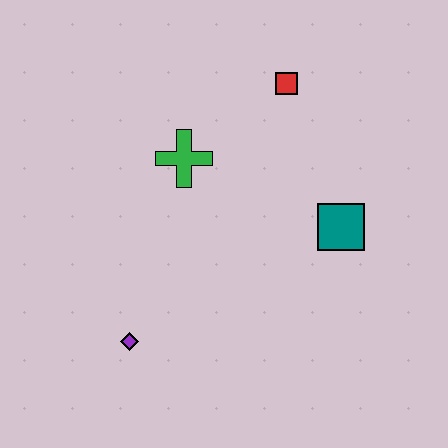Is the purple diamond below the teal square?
Yes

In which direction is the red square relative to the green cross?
The red square is to the right of the green cross.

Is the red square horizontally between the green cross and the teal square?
Yes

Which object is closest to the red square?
The green cross is closest to the red square.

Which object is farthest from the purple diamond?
The red square is farthest from the purple diamond.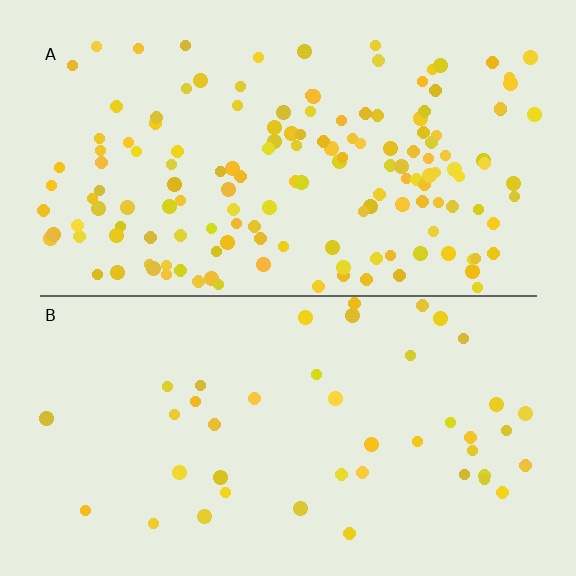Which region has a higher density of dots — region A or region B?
A (the top).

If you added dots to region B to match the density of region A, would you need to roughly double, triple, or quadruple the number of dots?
Approximately triple.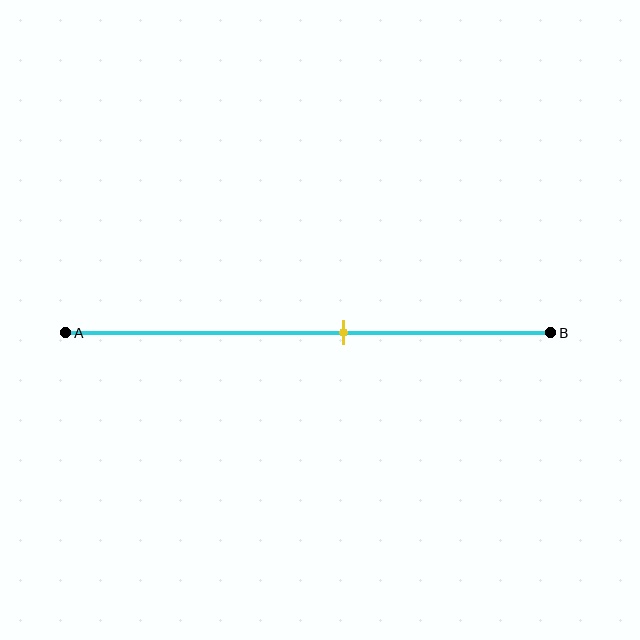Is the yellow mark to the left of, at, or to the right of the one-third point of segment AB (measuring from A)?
The yellow mark is to the right of the one-third point of segment AB.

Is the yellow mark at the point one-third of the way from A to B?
No, the mark is at about 55% from A, not at the 33% one-third point.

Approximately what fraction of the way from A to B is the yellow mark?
The yellow mark is approximately 55% of the way from A to B.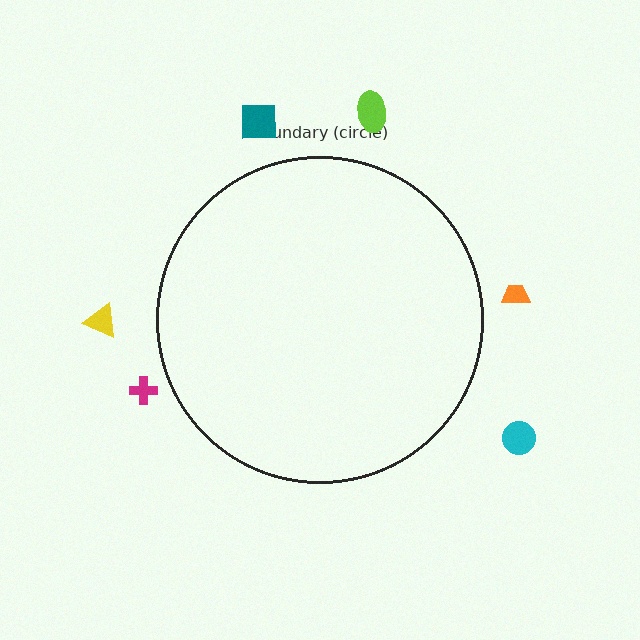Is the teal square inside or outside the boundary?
Outside.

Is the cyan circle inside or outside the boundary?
Outside.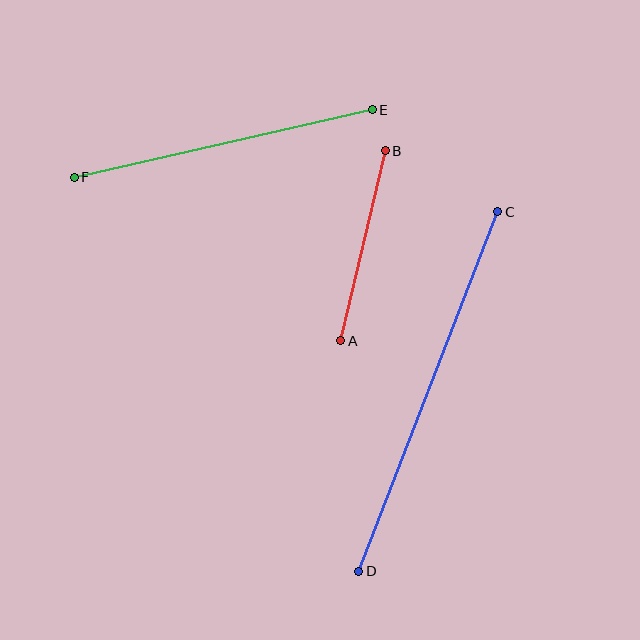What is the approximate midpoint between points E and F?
The midpoint is at approximately (223, 144) pixels.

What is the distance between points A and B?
The distance is approximately 195 pixels.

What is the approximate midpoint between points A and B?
The midpoint is at approximately (363, 246) pixels.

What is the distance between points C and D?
The distance is approximately 386 pixels.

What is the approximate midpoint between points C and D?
The midpoint is at approximately (428, 392) pixels.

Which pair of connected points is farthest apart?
Points C and D are farthest apart.